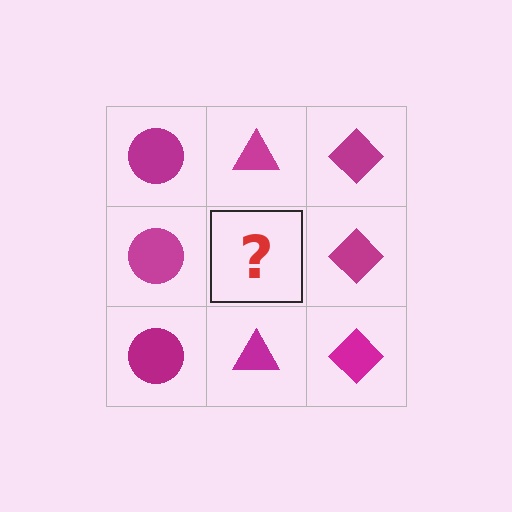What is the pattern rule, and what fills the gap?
The rule is that each column has a consistent shape. The gap should be filled with a magenta triangle.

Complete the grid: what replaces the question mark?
The question mark should be replaced with a magenta triangle.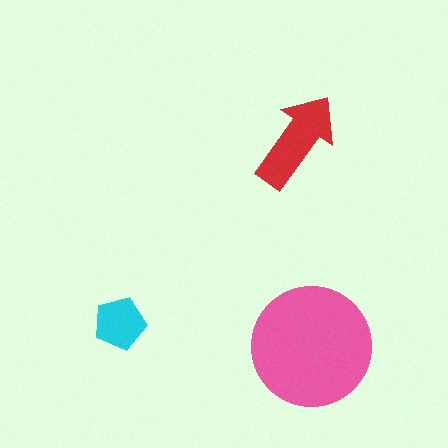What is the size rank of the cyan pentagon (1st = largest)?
3rd.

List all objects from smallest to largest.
The cyan pentagon, the red arrow, the pink circle.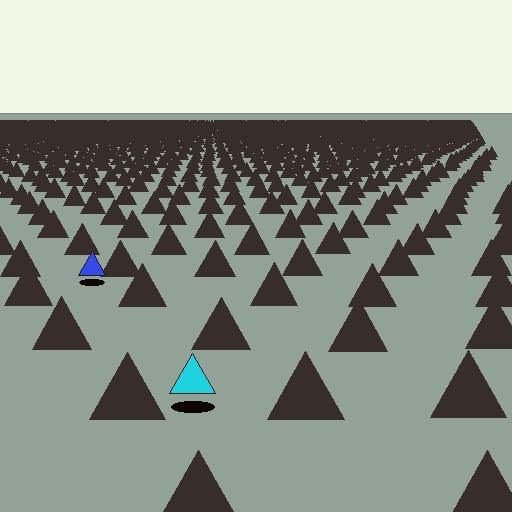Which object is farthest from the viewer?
The blue triangle is farthest from the viewer. It appears smaller and the ground texture around it is denser.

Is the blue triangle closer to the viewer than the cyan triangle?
No. The cyan triangle is closer — you can tell from the texture gradient: the ground texture is coarser near it.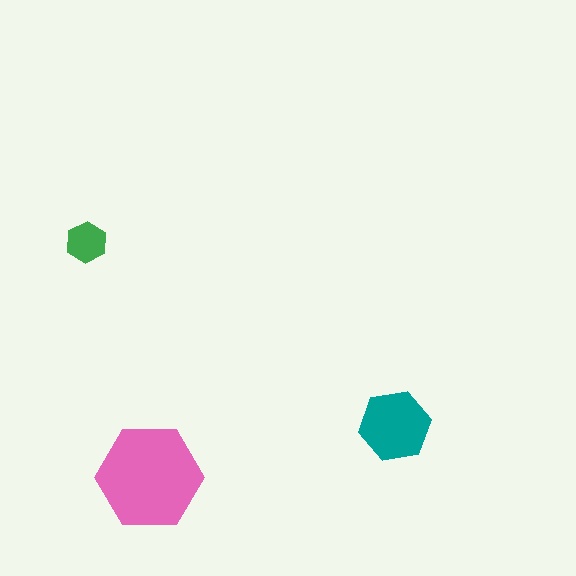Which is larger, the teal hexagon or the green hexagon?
The teal one.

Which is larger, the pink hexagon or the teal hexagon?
The pink one.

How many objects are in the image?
There are 3 objects in the image.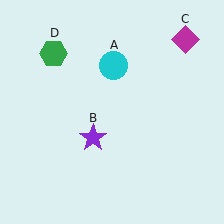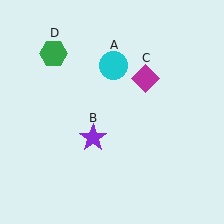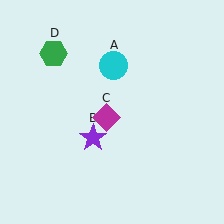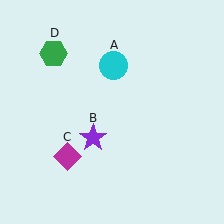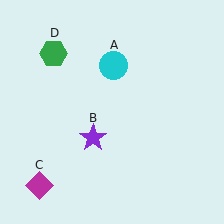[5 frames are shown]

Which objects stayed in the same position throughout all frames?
Cyan circle (object A) and purple star (object B) and green hexagon (object D) remained stationary.